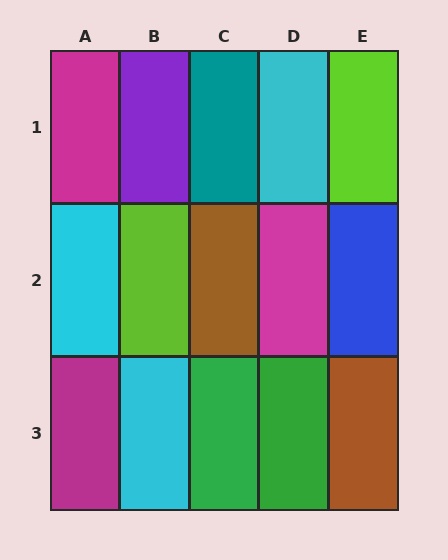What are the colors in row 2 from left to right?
Cyan, lime, brown, magenta, blue.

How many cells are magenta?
3 cells are magenta.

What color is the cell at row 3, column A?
Magenta.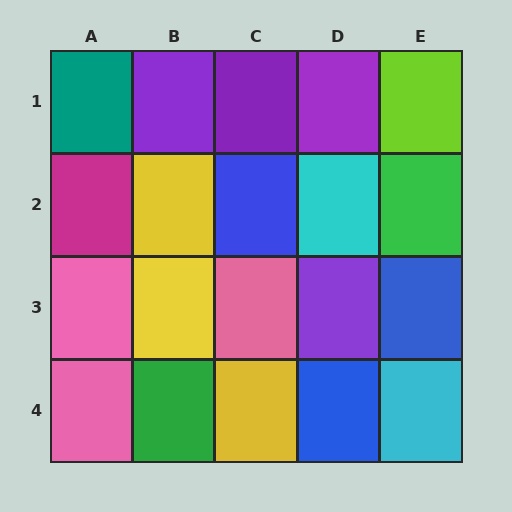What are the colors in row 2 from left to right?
Magenta, yellow, blue, cyan, green.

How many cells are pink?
3 cells are pink.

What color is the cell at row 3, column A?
Pink.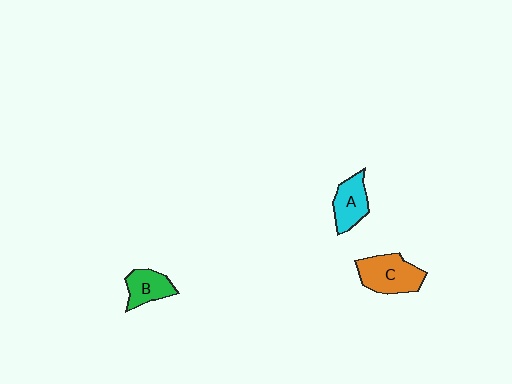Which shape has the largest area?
Shape C (orange).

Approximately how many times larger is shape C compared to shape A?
Approximately 1.3 times.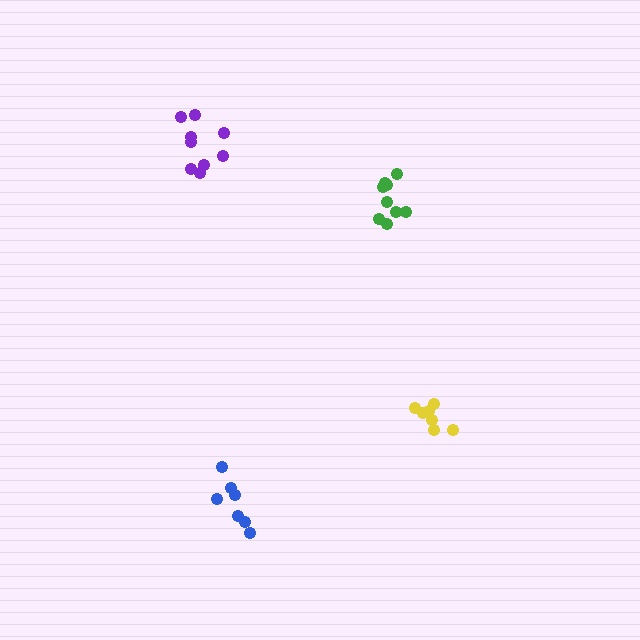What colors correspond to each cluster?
The clusters are colored: green, purple, yellow, blue.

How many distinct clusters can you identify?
There are 4 distinct clusters.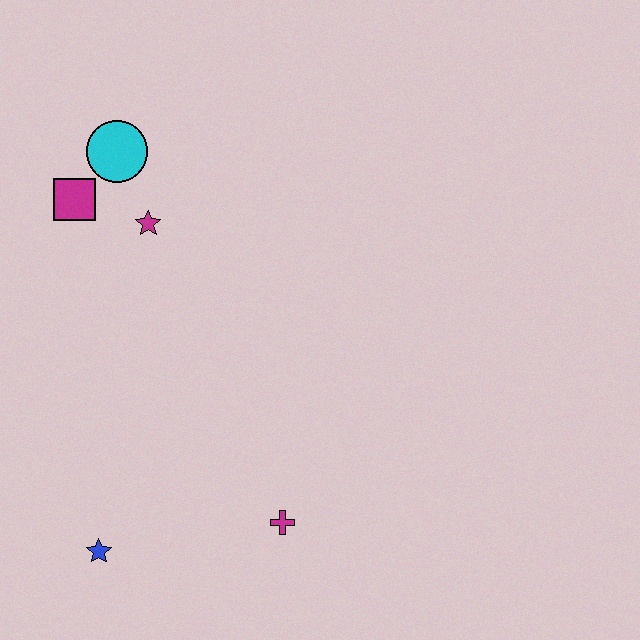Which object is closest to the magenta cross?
The blue star is closest to the magenta cross.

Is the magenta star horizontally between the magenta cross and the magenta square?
Yes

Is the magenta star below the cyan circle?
Yes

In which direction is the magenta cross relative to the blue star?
The magenta cross is to the right of the blue star.